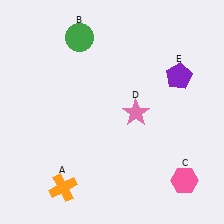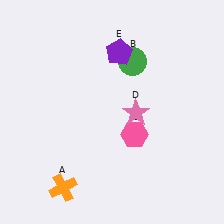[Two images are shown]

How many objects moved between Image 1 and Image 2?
3 objects moved between the two images.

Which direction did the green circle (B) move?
The green circle (B) moved right.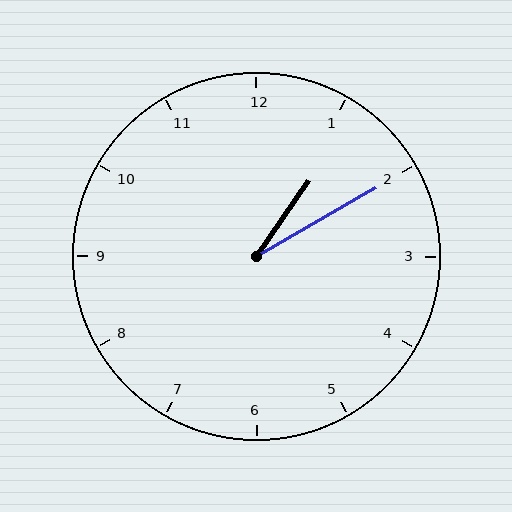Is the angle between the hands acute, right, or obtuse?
It is acute.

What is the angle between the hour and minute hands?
Approximately 25 degrees.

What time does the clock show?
1:10.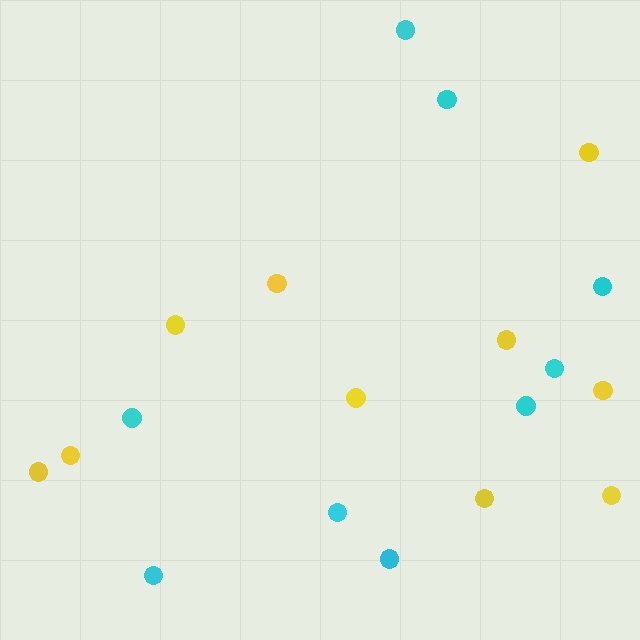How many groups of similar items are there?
There are 2 groups: one group of yellow circles (10) and one group of cyan circles (9).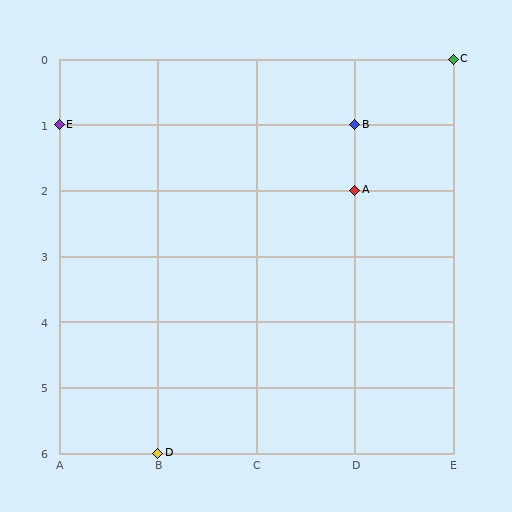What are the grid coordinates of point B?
Point B is at grid coordinates (D, 1).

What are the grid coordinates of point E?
Point E is at grid coordinates (A, 1).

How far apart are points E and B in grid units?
Points E and B are 3 columns apart.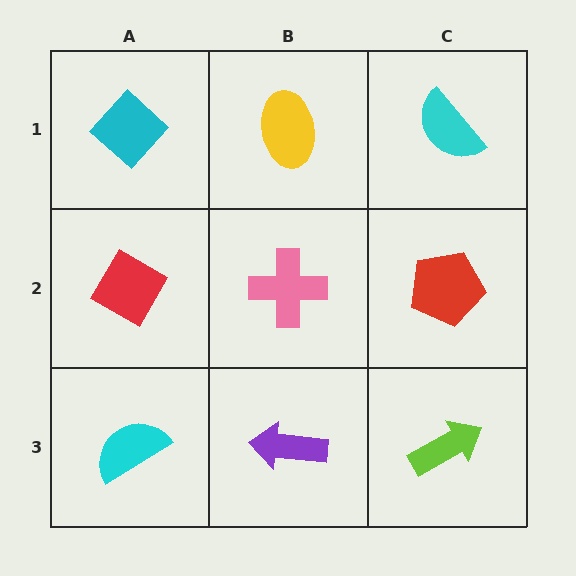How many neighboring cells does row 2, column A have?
3.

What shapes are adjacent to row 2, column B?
A yellow ellipse (row 1, column B), a purple arrow (row 3, column B), a red diamond (row 2, column A), a red pentagon (row 2, column C).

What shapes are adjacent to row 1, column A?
A red diamond (row 2, column A), a yellow ellipse (row 1, column B).